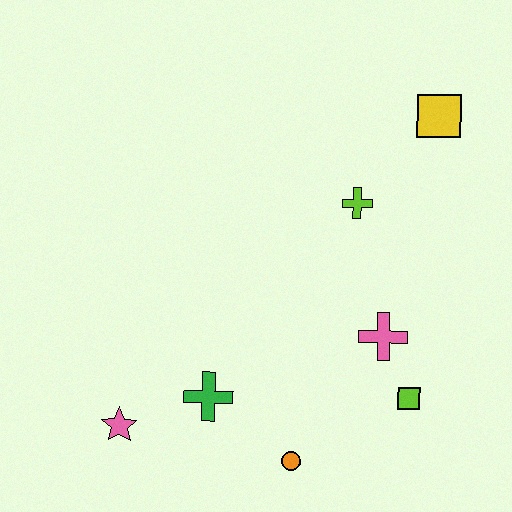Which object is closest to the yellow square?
The lime cross is closest to the yellow square.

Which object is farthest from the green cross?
The yellow square is farthest from the green cross.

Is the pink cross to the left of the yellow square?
Yes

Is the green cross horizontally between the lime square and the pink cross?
No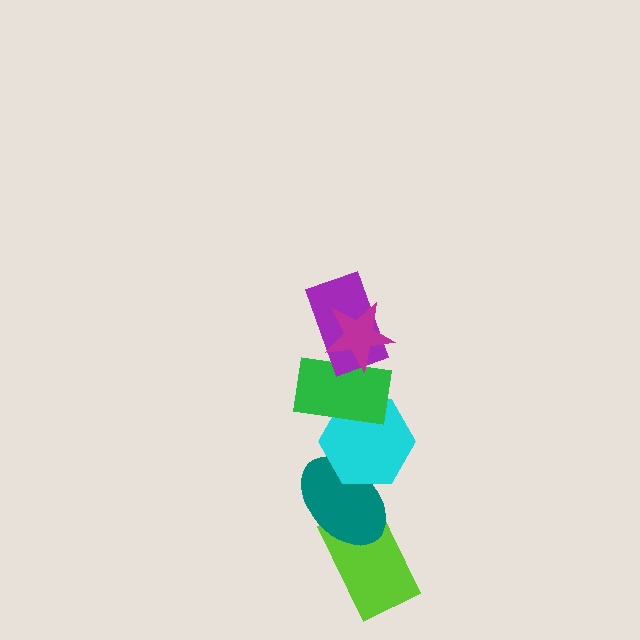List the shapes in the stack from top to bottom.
From top to bottom: the magenta star, the purple rectangle, the green rectangle, the cyan hexagon, the teal ellipse, the lime rectangle.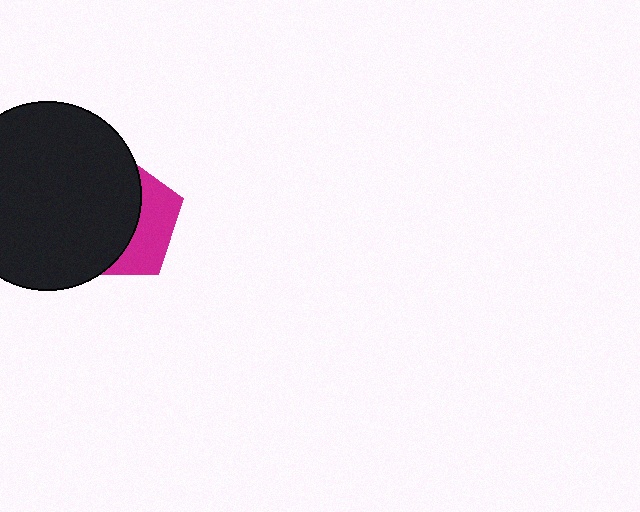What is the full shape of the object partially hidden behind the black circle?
The partially hidden object is a magenta pentagon.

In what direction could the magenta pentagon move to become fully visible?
The magenta pentagon could move right. That would shift it out from behind the black circle entirely.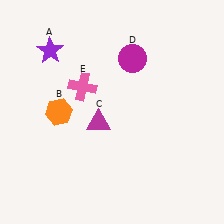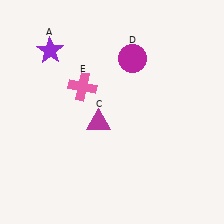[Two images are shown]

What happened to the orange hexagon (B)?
The orange hexagon (B) was removed in Image 2. It was in the bottom-left area of Image 1.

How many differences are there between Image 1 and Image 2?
There is 1 difference between the two images.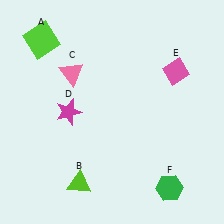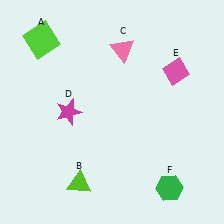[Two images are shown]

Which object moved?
The pink triangle (C) moved right.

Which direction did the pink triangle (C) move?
The pink triangle (C) moved right.